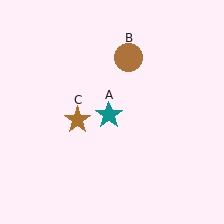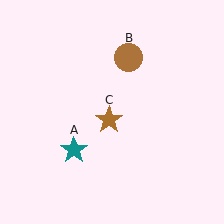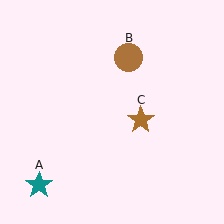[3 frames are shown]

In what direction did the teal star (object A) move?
The teal star (object A) moved down and to the left.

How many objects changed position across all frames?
2 objects changed position: teal star (object A), brown star (object C).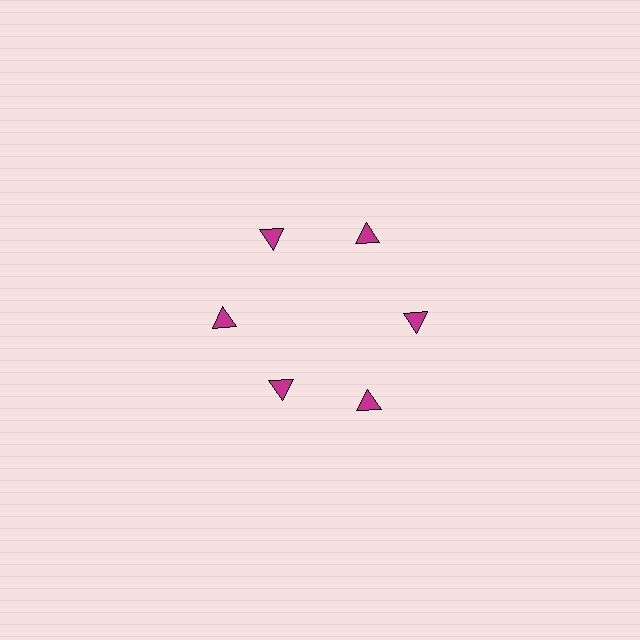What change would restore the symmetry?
The symmetry would be restored by moving it outward, back onto the ring so that all 6 triangles sit at equal angles and equal distance from the center.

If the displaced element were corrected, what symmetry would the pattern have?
It would have 6-fold rotational symmetry — the pattern would map onto itself every 60 degrees.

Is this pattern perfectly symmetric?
No. The 6 magenta triangles are arranged in a ring, but one element near the 7 o'clock position is pulled inward toward the center, breaking the 6-fold rotational symmetry.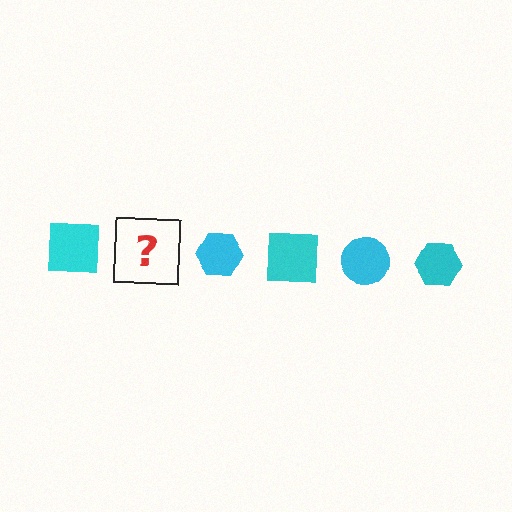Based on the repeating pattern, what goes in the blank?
The blank should be a cyan circle.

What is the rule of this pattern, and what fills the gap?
The rule is that the pattern cycles through square, circle, hexagon shapes in cyan. The gap should be filled with a cyan circle.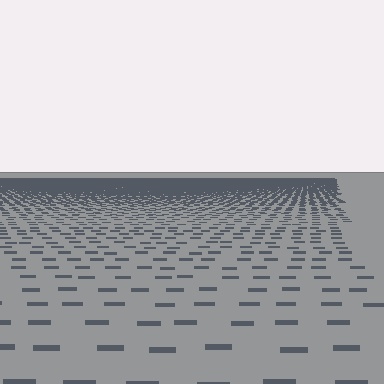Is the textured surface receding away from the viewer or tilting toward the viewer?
The surface is receding away from the viewer. Texture elements get smaller and denser toward the top.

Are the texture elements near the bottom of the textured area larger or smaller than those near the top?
Larger. Near the bottom, elements are closer to the viewer and appear at a bigger on-screen size.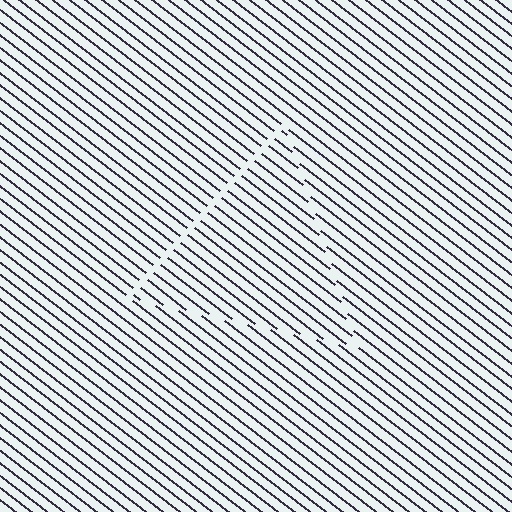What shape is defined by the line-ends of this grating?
An illusory triangle. The interior of the shape contains the same grating, shifted by half a period — the contour is defined by the phase discontinuity where line-ends from the inner and outer gratings abut.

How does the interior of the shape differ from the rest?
The interior of the shape contains the same grating, shifted by half a period — the contour is defined by the phase discontinuity where line-ends from the inner and outer gratings abut.